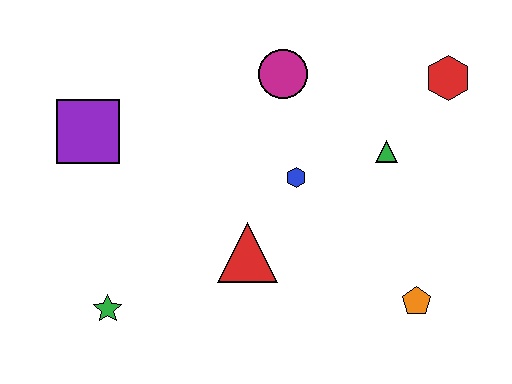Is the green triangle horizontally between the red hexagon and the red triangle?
Yes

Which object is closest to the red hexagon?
The green triangle is closest to the red hexagon.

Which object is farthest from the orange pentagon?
The purple square is farthest from the orange pentagon.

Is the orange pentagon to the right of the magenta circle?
Yes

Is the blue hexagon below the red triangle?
No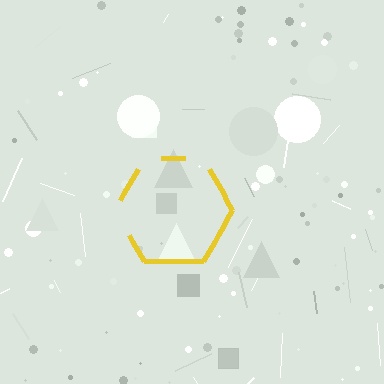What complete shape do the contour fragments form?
The contour fragments form a hexagon.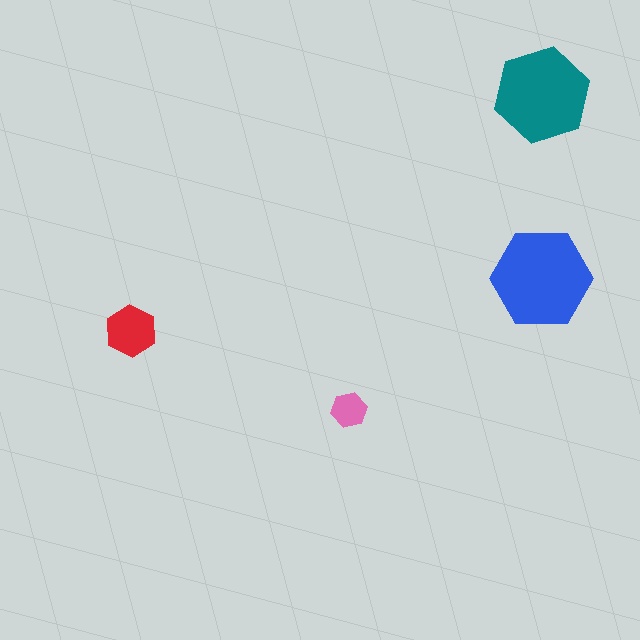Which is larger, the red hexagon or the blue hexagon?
The blue one.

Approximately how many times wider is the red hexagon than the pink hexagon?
About 1.5 times wider.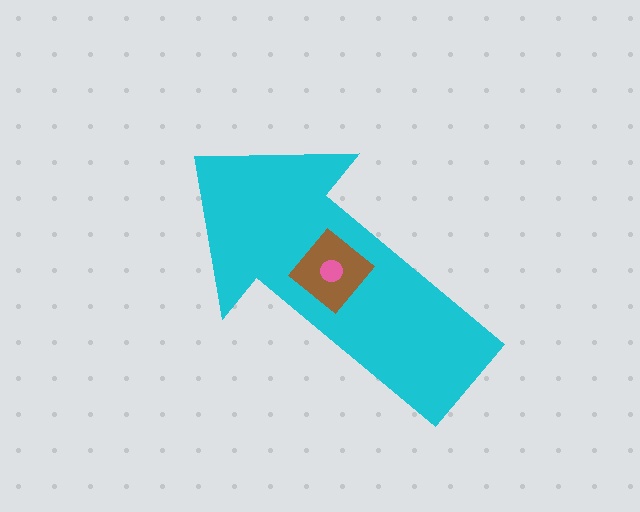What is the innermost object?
The pink circle.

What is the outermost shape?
The cyan arrow.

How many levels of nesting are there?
3.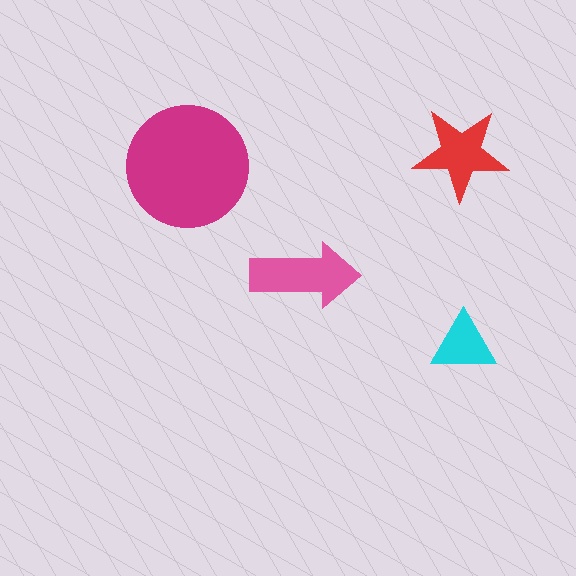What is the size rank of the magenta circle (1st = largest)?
1st.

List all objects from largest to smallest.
The magenta circle, the pink arrow, the red star, the cyan triangle.